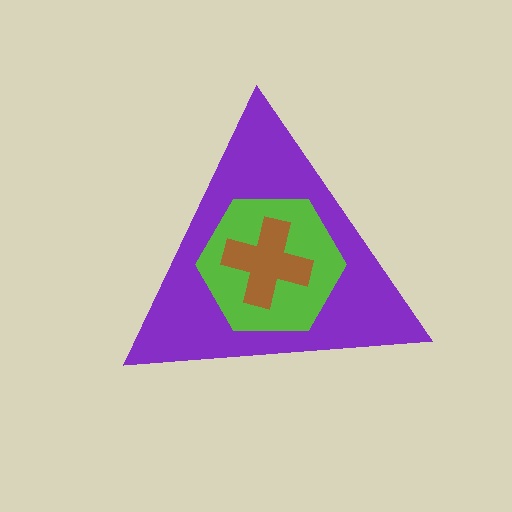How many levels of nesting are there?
3.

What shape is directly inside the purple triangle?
The lime hexagon.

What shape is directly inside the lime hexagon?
The brown cross.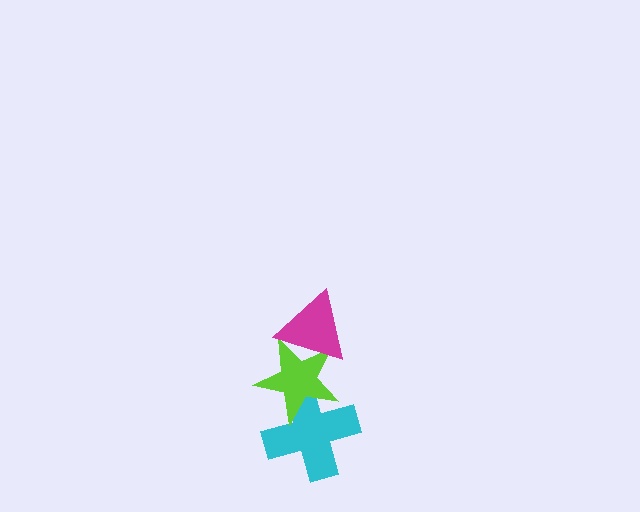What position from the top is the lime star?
The lime star is 2nd from the top.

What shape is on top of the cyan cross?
The lime star is on top of the cyan cross.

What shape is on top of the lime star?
The magenta triangle is on top of the lime star.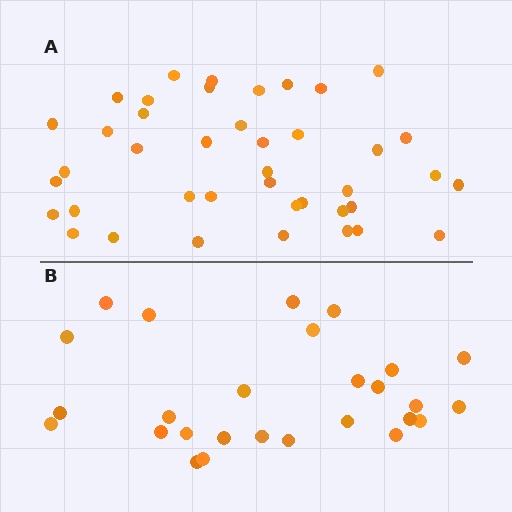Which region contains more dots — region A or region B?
Region A (the top region) has more dots.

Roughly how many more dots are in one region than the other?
Region A has approximately 15 more dots than region B.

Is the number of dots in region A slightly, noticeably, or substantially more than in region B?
Region A has substantially more. The ratio is roughly 1.5 to 1.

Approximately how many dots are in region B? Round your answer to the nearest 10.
About 30 dots. (The exact count is 27, which rounds to 30.)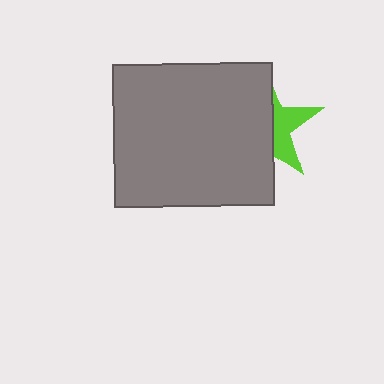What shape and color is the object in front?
The object in front is a gray rectangle.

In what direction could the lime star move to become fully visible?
The lime star could move right. That would shift it out from behind the gray rectangle entirely.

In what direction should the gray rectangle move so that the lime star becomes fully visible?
The gray rectangle should move left. That is the shortest direction to clear the overlap and leave the lime star fully visible.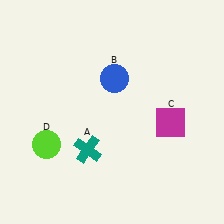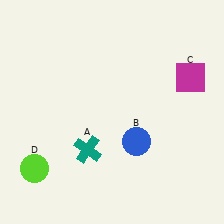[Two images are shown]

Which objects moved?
The objects that moved are: the blue circle (B), the magenta square (C), the lime circle (D).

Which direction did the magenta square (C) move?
The magenta square (C) moved up.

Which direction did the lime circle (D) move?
The lime circle (D) moved down.